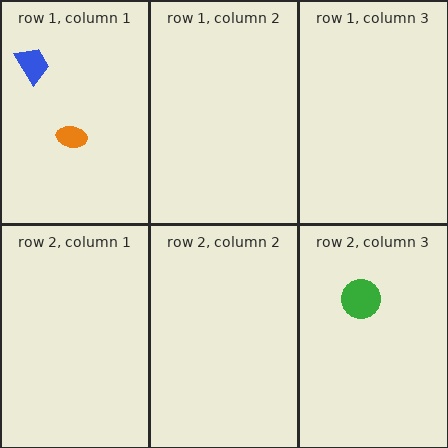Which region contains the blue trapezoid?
The row 1, column 1 region.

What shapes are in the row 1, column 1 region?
The orange ellipse, the blue trapezoid.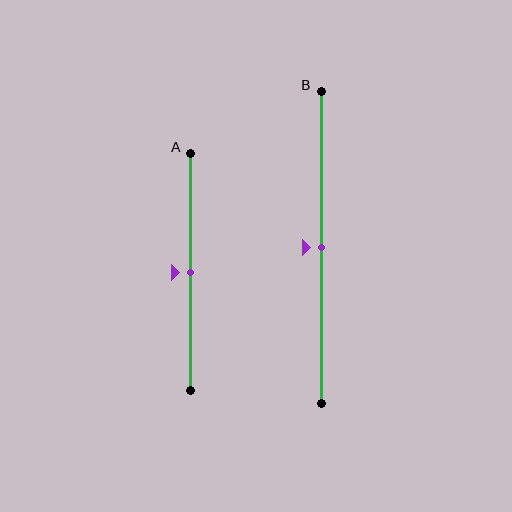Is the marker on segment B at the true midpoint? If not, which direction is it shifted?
Yes, the marker on segment B is at the true midpoint.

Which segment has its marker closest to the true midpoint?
Segment A has its marker closest to the true midpoint.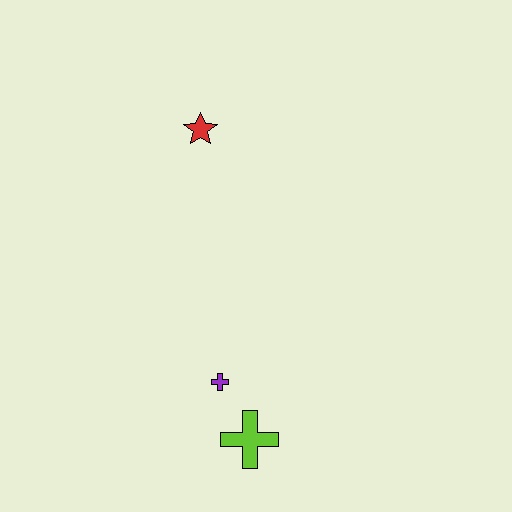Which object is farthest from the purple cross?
The red star is farthest from the purple cross.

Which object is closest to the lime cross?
The purple cross is closest to the lime cross.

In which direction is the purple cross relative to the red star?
The purple cross is below the red star.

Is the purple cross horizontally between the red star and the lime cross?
Yes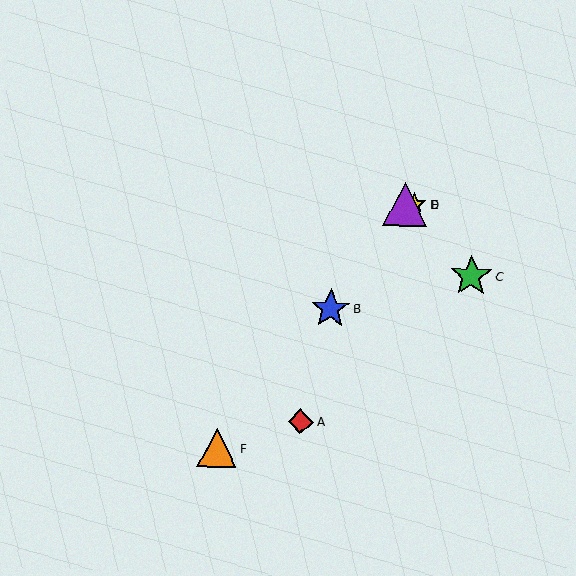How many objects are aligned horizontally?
2 objects (D, E) are aligned horizontally.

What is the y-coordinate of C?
Object C is at y≈276.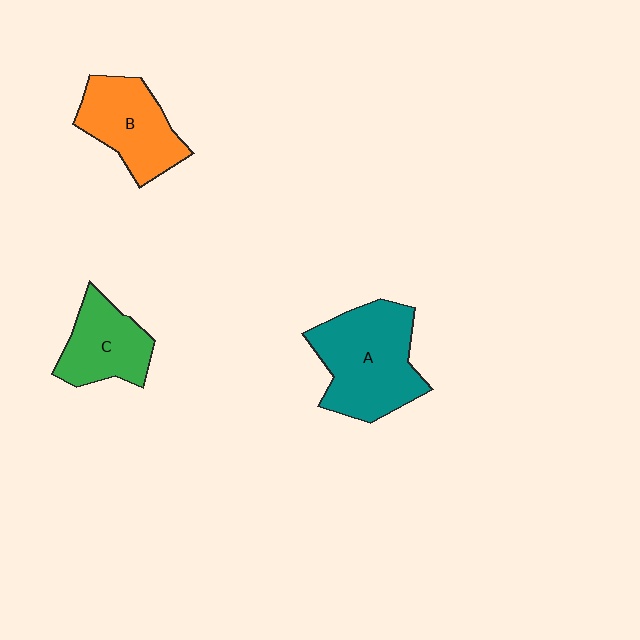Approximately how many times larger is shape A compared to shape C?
Approximately 1.6 times.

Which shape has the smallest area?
Shape C (green).